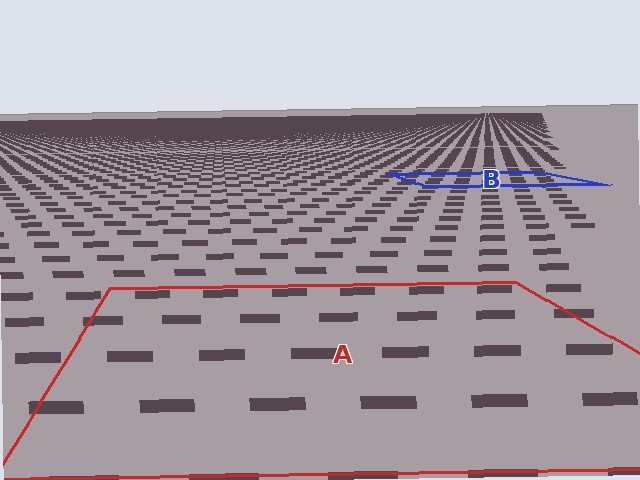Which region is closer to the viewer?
Region A is closer. The texture elements there are larger and more spread out.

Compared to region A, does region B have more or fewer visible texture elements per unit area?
Region B has more texture elements per unit area — they are packed more densely because it is farther away.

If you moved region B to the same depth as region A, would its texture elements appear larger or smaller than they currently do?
They would appear larger. At a closer depth, the same texture elements are projected at a bigger on-screen size.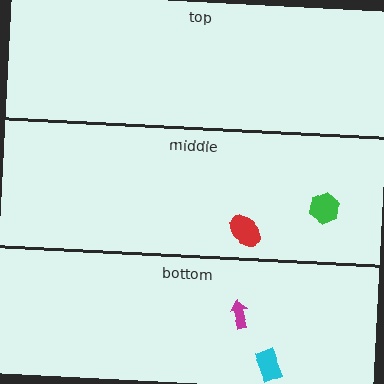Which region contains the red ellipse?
The middle region.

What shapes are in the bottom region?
The cyan rectangle, the magenta arrow.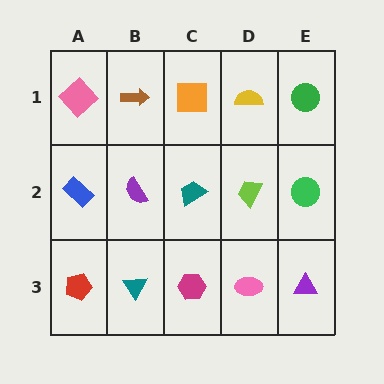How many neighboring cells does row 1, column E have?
2.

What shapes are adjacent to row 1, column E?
A green circle (row 2, column E), a yellow semicircle (row 1, column D).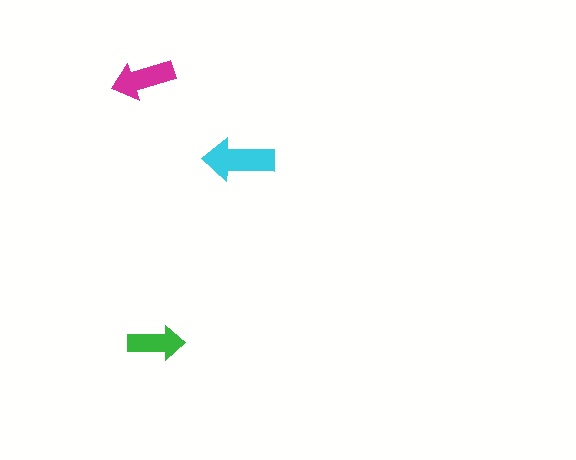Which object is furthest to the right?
The cyan arrow is rightmost.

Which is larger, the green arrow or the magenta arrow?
The magenta one.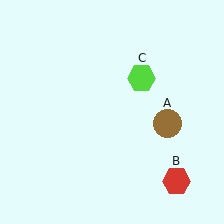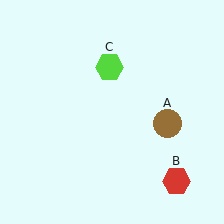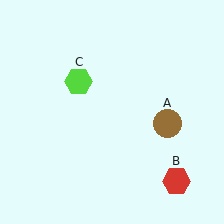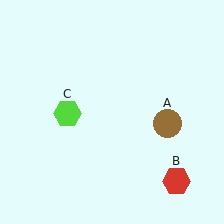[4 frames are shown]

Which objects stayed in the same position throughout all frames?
Brown circle (object A) and red hexagon (object B) remained stationary.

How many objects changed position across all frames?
1 object changed position: lime hexagon (object C).